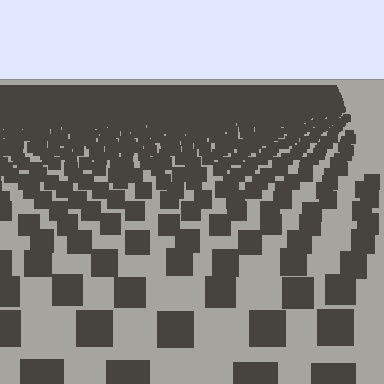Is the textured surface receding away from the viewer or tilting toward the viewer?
The surface is receding away from the viewer. Texture elements get smaller and denser toward the top.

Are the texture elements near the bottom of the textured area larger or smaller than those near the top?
Larger. Near the bottom, elements are closer to the viewer and appear at a bigger on-screen size.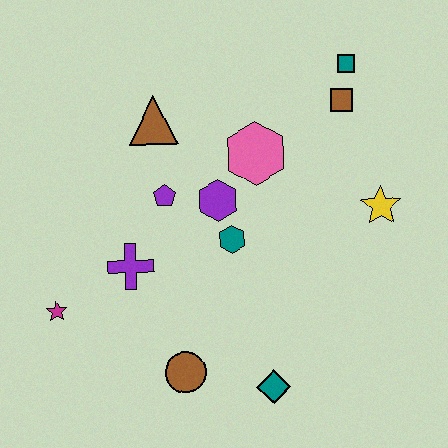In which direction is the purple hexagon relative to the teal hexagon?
The purple hexagon is above the teal hexagon.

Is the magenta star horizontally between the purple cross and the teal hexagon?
No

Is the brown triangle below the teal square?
Yes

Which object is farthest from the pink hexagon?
The magenta star is farthest from the pink hexagon.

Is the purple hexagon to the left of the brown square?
Yes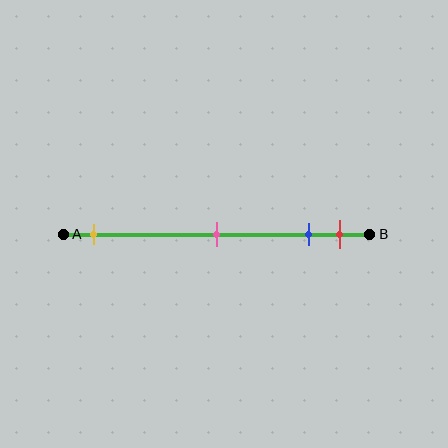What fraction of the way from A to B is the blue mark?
The blue mark is approximately 80% (0.8) of the way from A to B.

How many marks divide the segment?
There are 4 marks dividing the segment.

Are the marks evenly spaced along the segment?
No, the marks are not evenly spaced.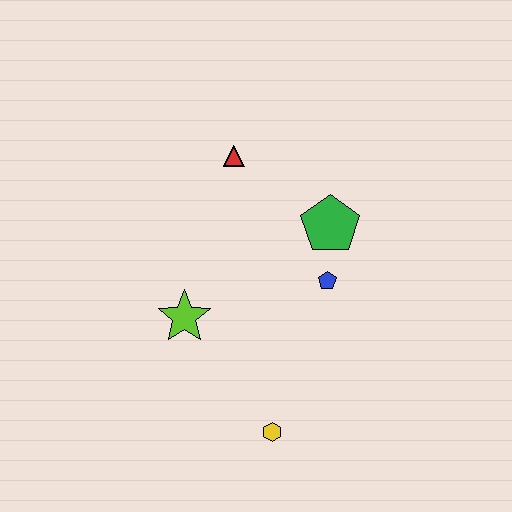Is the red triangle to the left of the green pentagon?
Yes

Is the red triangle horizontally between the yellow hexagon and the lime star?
Yes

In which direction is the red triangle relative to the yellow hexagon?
The red triangle is above the yellow hexagon.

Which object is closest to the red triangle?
The green pentagon is closest to the red triangle.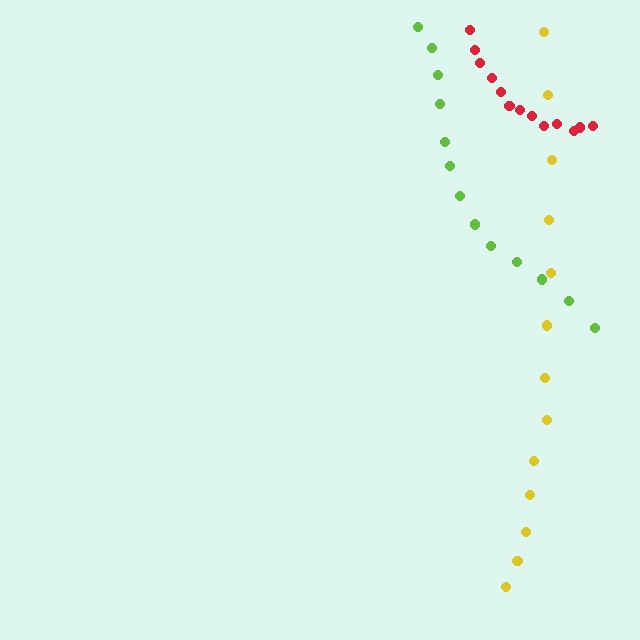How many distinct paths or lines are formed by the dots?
There are 3 distinct paths.